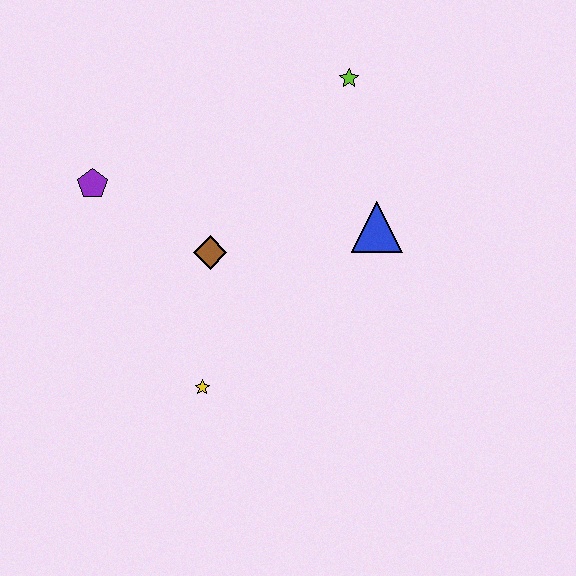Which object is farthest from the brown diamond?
The lime star is farthest from the brown diamond.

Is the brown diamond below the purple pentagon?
Yes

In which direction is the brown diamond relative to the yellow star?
The brown diamond is above the yellow star.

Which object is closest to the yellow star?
The brown diamond is closest to the yellow star.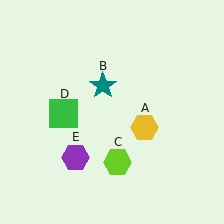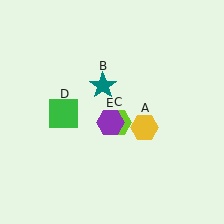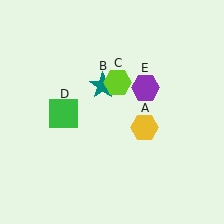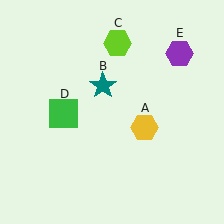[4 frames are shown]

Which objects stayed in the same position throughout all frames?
Yellow hexagon (object A) and teal star (object B) and green square (object D) remained stationary.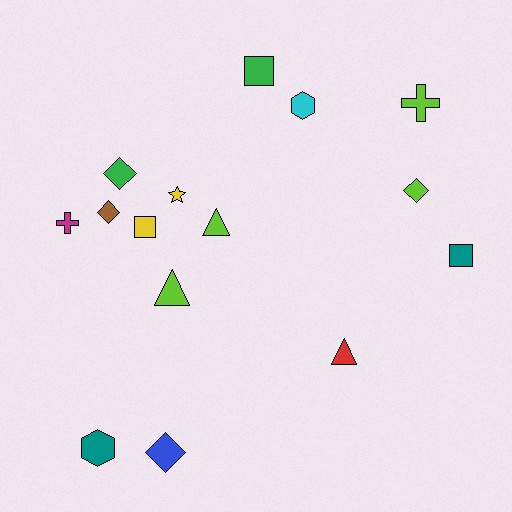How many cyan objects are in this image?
There is 1 cyan object.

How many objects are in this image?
There are 15 objects.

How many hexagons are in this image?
There are 2 hexagons.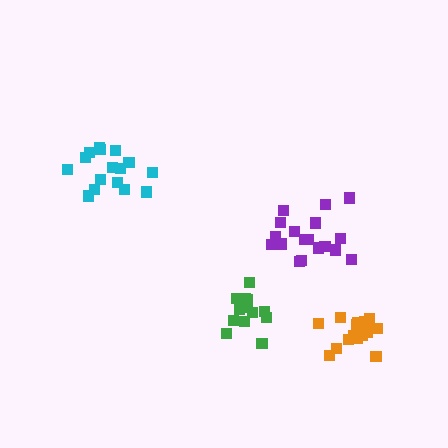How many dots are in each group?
Group 1: 16 dots, Group 2: 18 dots, Group 3: 18 dots, Group 4: 15 dots (67 total).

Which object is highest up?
The cyan cluster is topmost.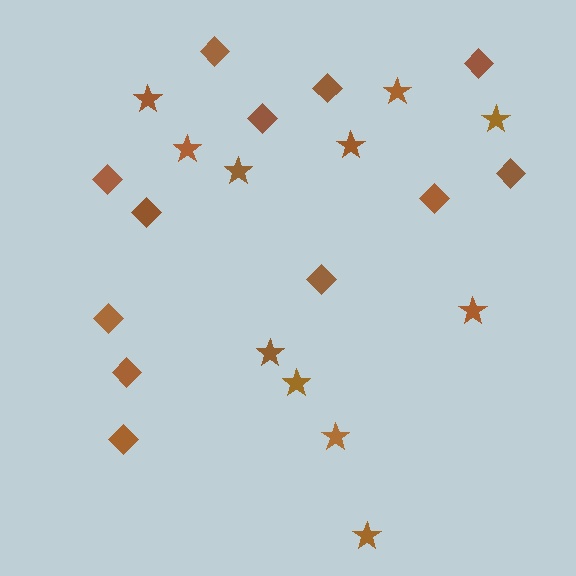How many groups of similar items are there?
There are 2 groups: one group of diamonds (12) and one group of stars (11).